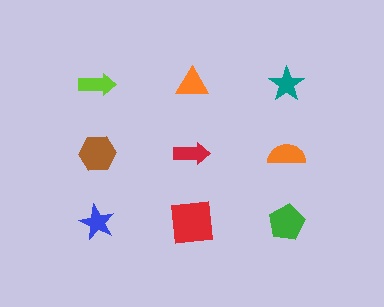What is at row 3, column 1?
A blue star.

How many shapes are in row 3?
3 shapes.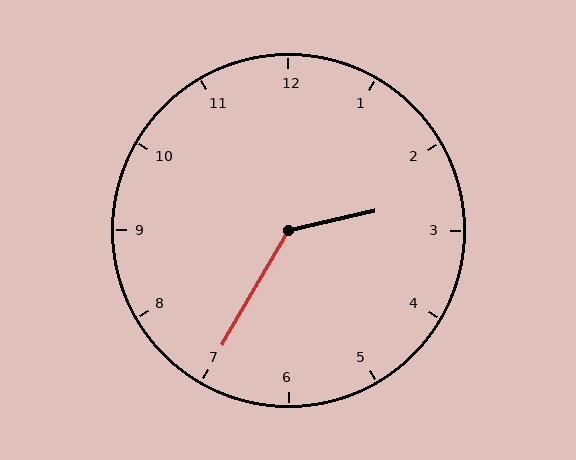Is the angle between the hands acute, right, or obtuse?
It is obtuse.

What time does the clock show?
2:35.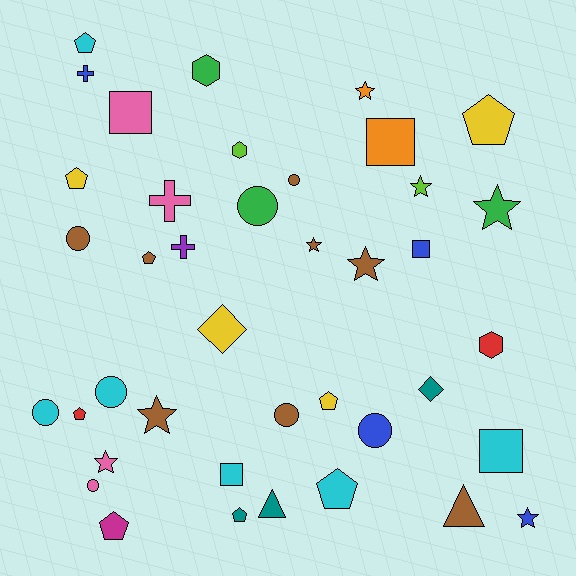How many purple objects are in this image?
There is 1 purple object.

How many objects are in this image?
There are 40 objects.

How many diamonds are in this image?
There are 2 diamonds.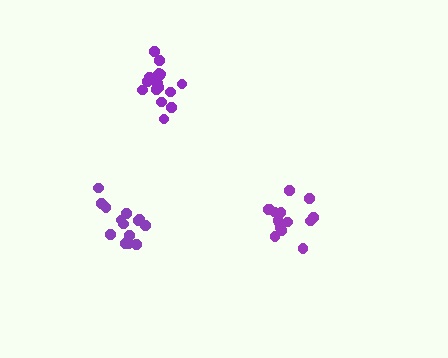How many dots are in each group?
Group 1: 16 dots, Group 2: 14 dots, Group 3: 17 dots (47 total).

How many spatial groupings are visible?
There are 3 spatial groupings.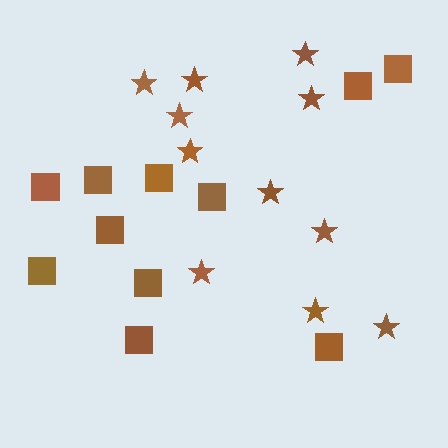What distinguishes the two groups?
There are 2 groups: one group of squares (11) and one group of stars (11).